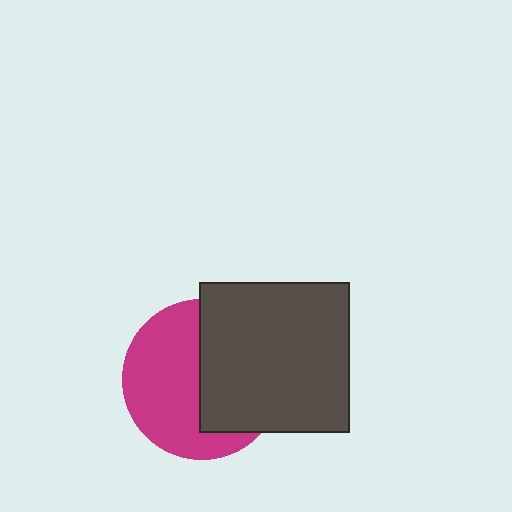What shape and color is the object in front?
The object in front is a dark gray square.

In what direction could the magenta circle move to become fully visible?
The magenta circle could move left. That would shift it out from behind the dark gray square entirely.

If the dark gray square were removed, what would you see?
You would see the complete magenta circle.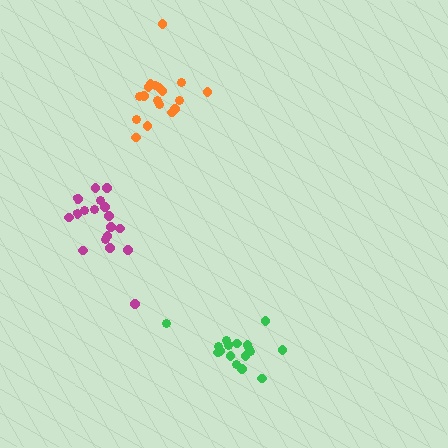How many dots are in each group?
Group 1: 19 dots, Group 2: 18 dots, Group 3: 17 dots (54 total).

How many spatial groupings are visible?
There are 3 spatial groupings.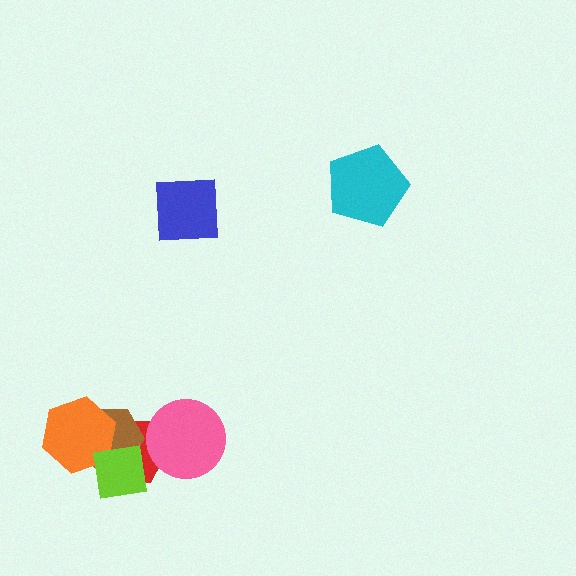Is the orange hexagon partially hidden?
Yes, it is partially covered by another shape.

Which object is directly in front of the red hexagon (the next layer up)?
The brown hexagon is directly in front of the red hexagon.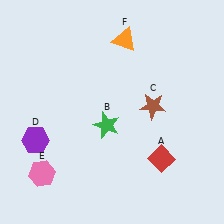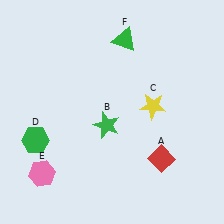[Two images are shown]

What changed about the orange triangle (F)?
In Image 1, F is orange. In Image 2, it changed to green.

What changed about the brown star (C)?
In Image 1, C is brown. In Image 2, it changed to yellow.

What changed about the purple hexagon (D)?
In Image 1, D is purple. In Image 2, it changed to green.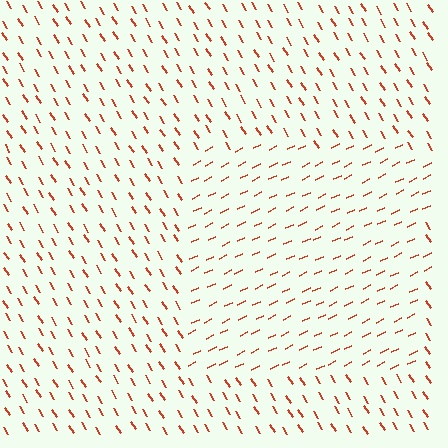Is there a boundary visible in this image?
Yes, there is a texture boundary formed by a change in line orientation.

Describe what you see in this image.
The image is filled with small red line segments. A rectangle region in the image has lines oriented differently from the surrounding lines, creating a visible texture boundary.